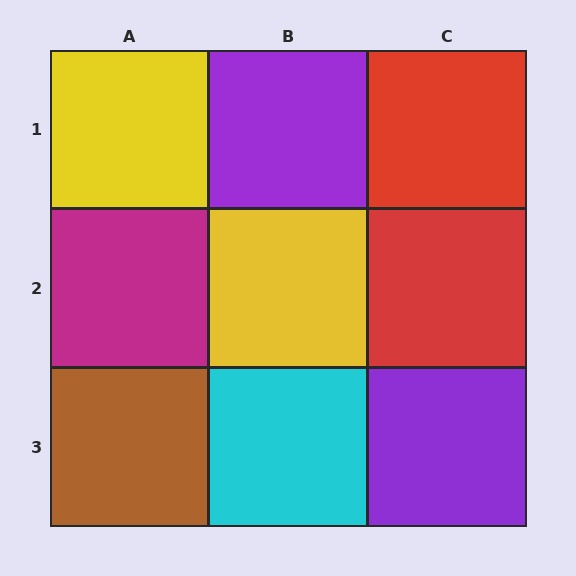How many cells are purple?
2 cells are purple.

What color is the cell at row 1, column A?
Yellow.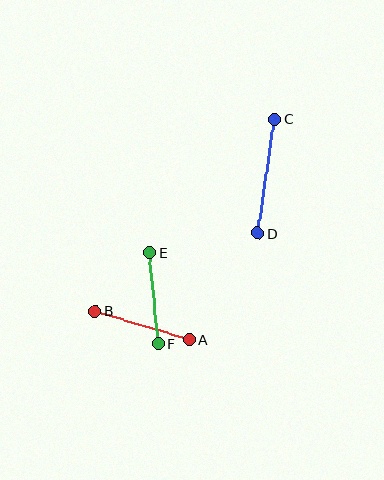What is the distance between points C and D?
The distance is approximately 115 pixels.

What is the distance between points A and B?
The distance is approximately 98 pixels.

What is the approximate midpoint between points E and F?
The midpoint is at approximately (154, 298) pixels.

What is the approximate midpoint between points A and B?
The midpoint is at approximately (142, 325) pixels.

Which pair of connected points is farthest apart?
Points C and D are farthest apart.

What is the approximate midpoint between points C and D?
The midpoint is at approximately (266, 176) pixels.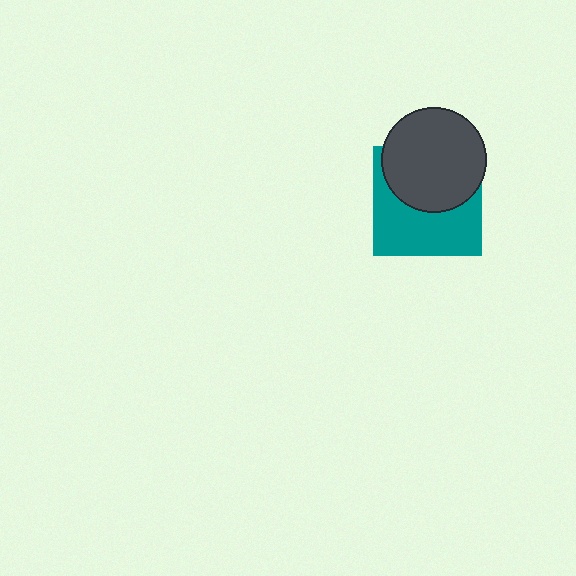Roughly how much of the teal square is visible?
About half of it is visible (roughly 51%).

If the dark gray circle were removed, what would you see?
You would see the complete teal square.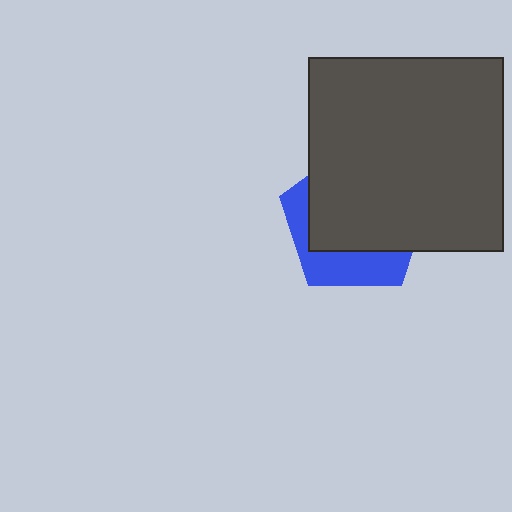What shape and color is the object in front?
The object in front is a dark gray square.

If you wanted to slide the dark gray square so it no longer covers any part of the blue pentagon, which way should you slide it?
Slide it toward the upper-right — that is the most direct way to separate the two shapes.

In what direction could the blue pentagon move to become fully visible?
The blue pentagon could move toward the lower-left. That would shift it out from behind the dark gray square entirely.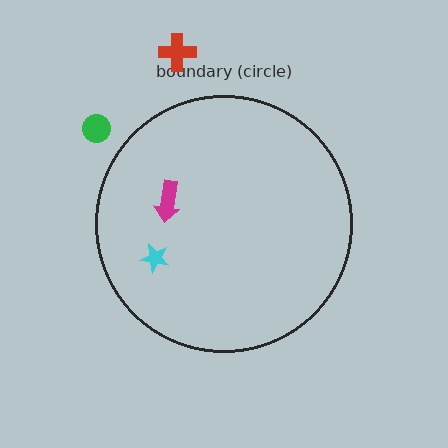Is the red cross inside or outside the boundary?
Outside.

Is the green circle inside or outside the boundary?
Outside.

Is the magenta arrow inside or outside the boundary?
Inside.